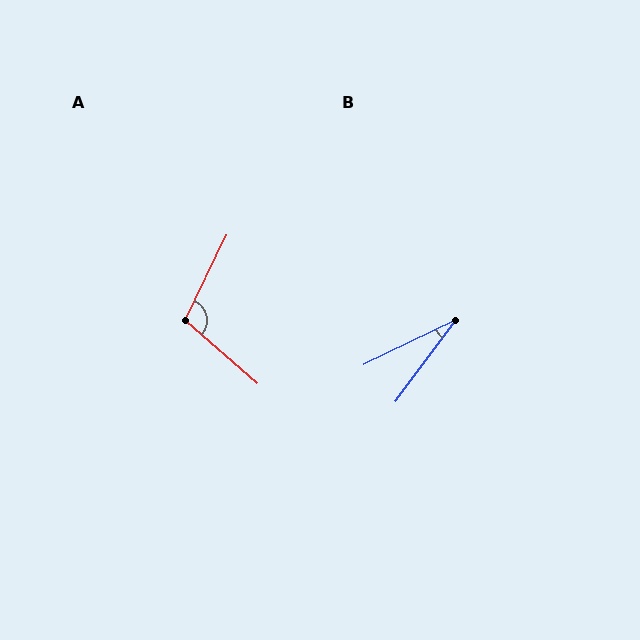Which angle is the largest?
A, at approximately 105 degrees.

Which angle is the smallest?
B, at approximately 28 degrees.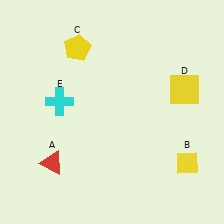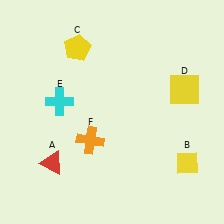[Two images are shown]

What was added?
An orange cross (F) was added in Image 2.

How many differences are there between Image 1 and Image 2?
There is 1 difference between the two images.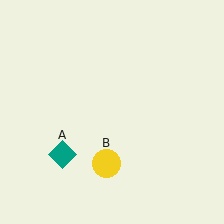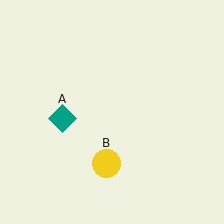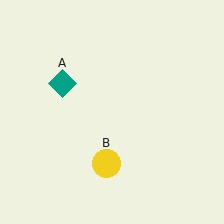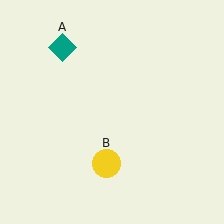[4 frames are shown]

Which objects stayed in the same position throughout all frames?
Yellow circle (object B) remained stationary.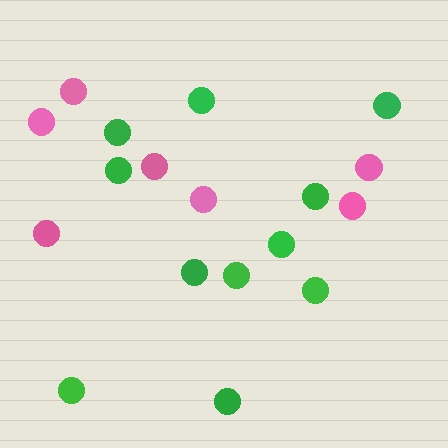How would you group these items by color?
There are 2 groups: one group of green circles (11) and one group of pink circles (7).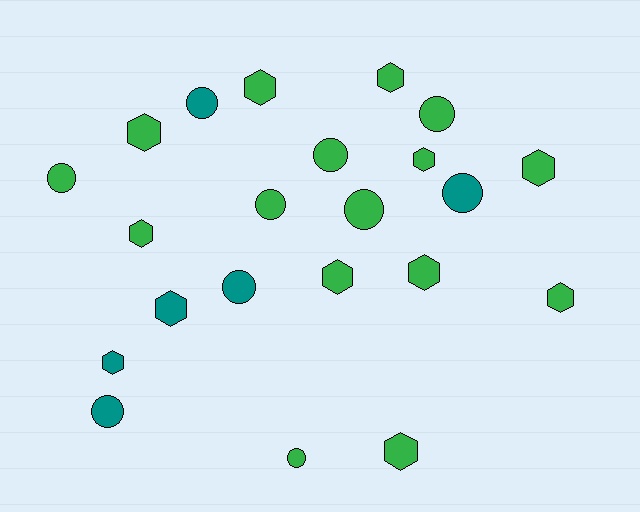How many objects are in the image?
There are 22 objects.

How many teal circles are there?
There are 4 teal circles.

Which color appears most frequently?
Green, with 16 objects.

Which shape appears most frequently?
Hexagon, with 12 objects.